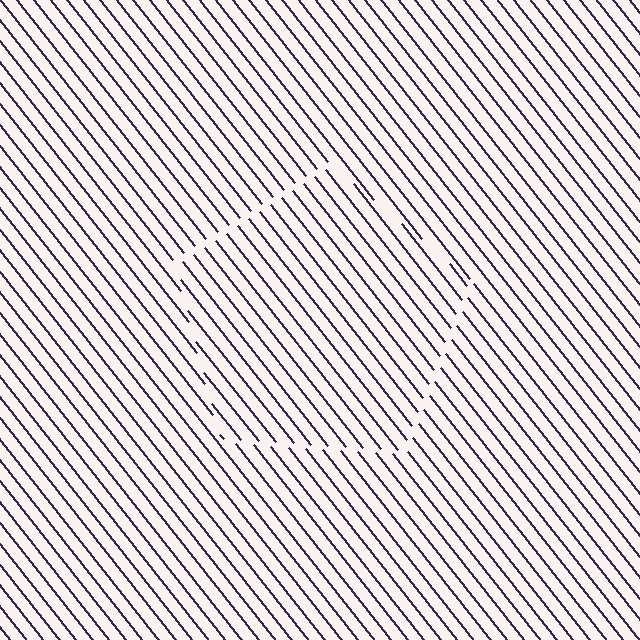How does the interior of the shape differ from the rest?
The interior of the shape contains the same grating, shifted by half a period — the contour is defined by the phase discontinuity where line-ends from the inner and outer gratings abut.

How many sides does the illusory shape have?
5 sides — the line-ends trace a pentagon.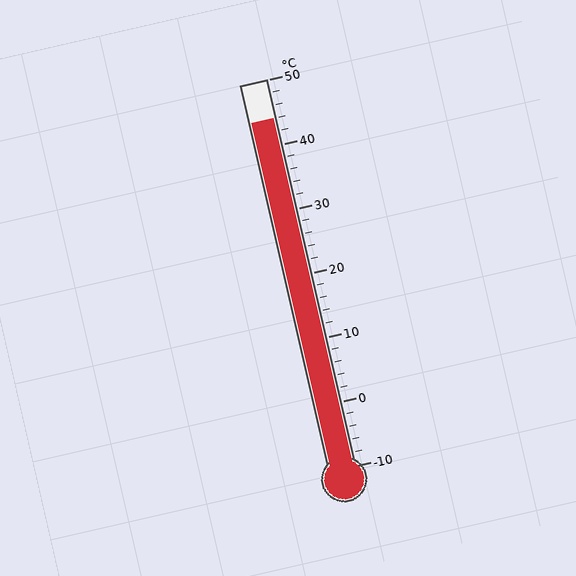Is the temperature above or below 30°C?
The temperature is above 30°C.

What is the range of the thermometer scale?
The thermometer scale ranges from -10°C to 50°C.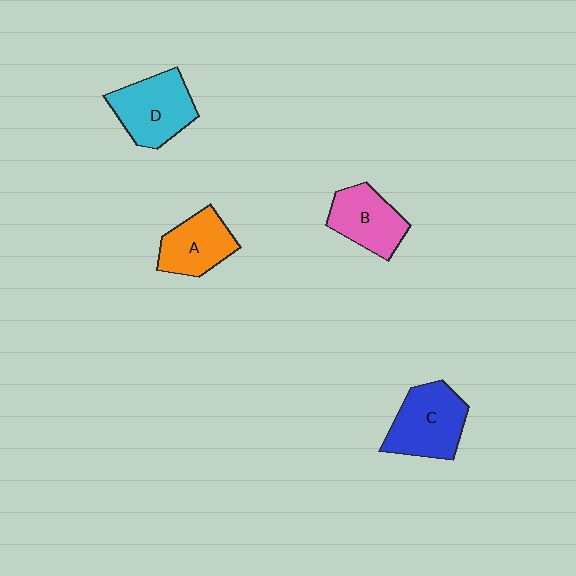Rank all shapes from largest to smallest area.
From largest to smallest: C (blue), D (cyan), B (pink), A (orange).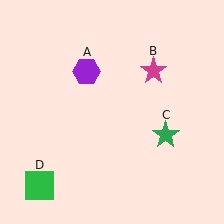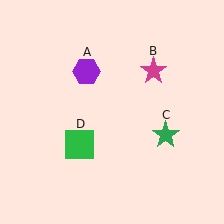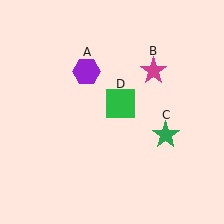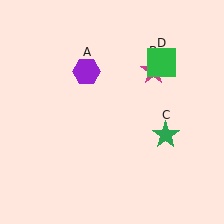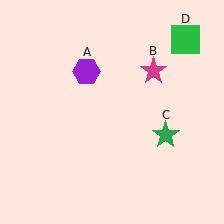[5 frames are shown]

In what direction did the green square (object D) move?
The green square (object D) moved up and to the right.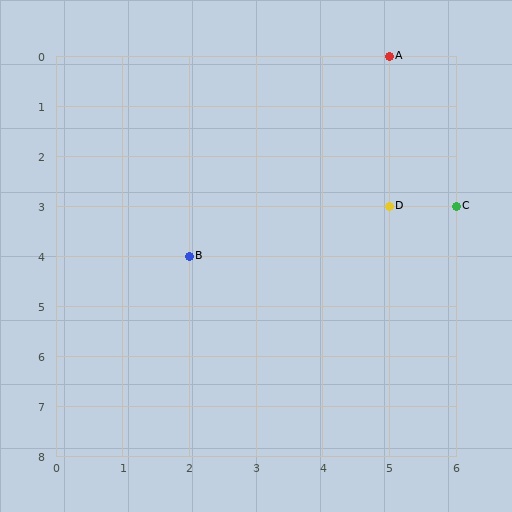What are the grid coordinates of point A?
Point A is at grid coordinates (5, 0).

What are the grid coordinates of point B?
Point B is at grid coordinates (2, 4).